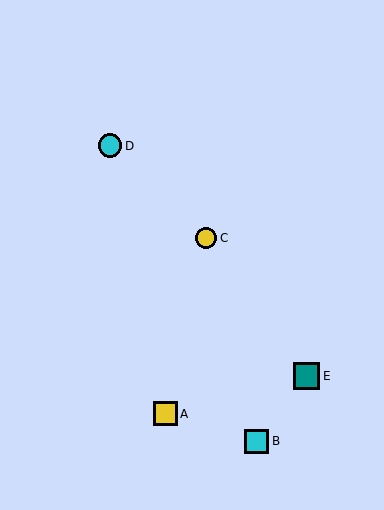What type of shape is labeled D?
Shape D is a cyan circle.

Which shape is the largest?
The teal square (labeled E) is the largest.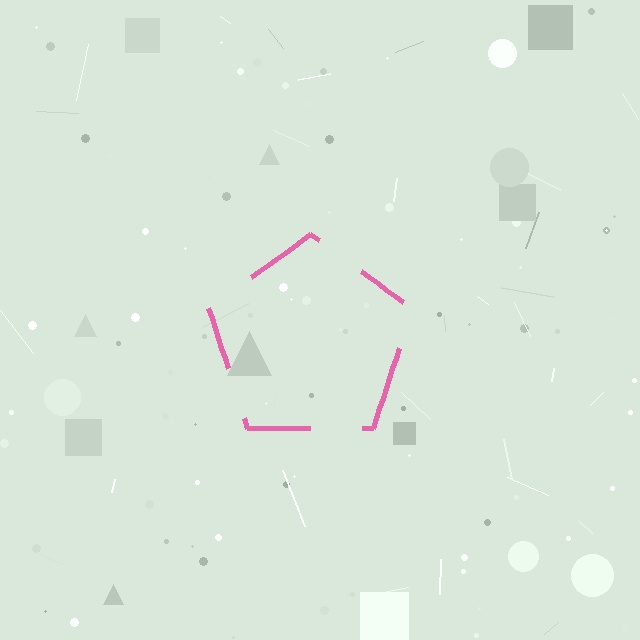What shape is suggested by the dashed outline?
The dashed outline suggests a pentagon.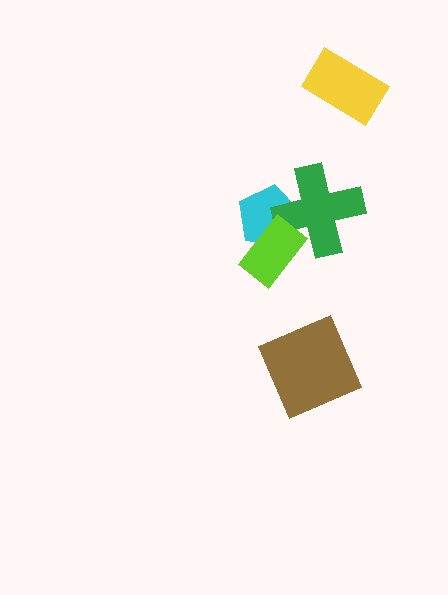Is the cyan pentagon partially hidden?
Yes, it is partially covered by another shape.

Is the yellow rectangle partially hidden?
No, no other shape covers it.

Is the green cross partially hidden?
Yes, it is partially covered by another shape.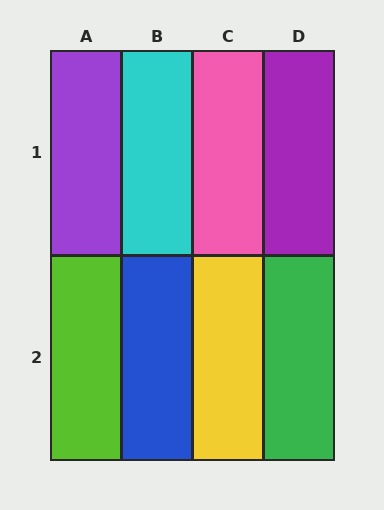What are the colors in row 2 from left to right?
Lime, blue, yellow, green.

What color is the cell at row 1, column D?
Purple.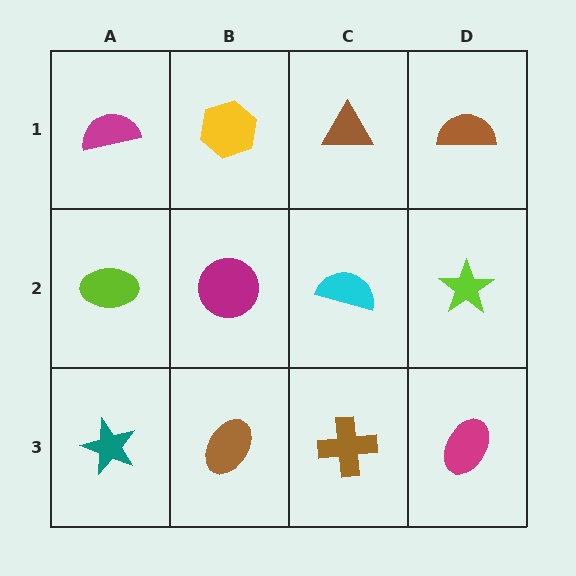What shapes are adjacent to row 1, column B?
A magenta circle (row 2, column B), a magenta semicircle (row 1, column A), a brown triangle (row 1, column C).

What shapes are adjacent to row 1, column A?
A lime ellipse (row 2, column A), a yellow hexagon (row 1, column B).